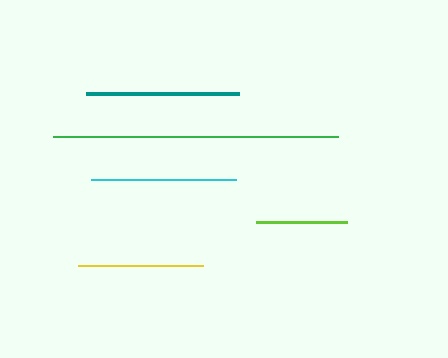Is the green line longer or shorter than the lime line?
The green line is longer than the lime line.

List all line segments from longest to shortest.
From longest to shortest: green, teal, cyan, yellow, lime.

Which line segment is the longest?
The green line is the longest at approximately 285 pixels.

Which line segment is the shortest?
The lime line is the shortest at approximately 90 pixels.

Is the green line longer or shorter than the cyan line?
The green line is longer than the cyan line.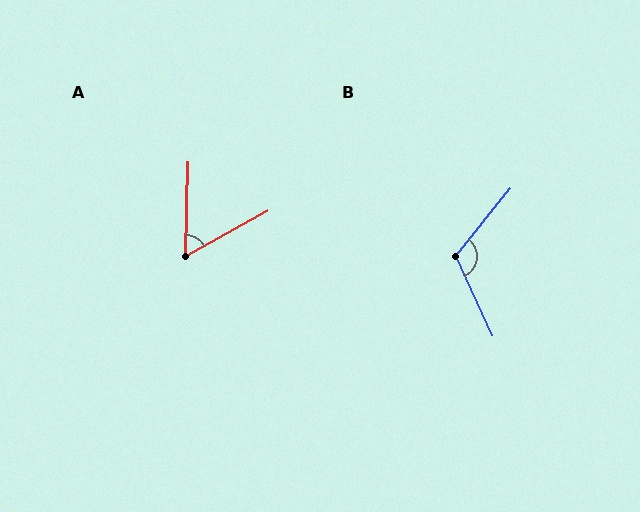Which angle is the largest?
B, at approximately 116 degrees.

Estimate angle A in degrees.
Approximately 59 degrees.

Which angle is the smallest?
A, at approximately 59 degrees.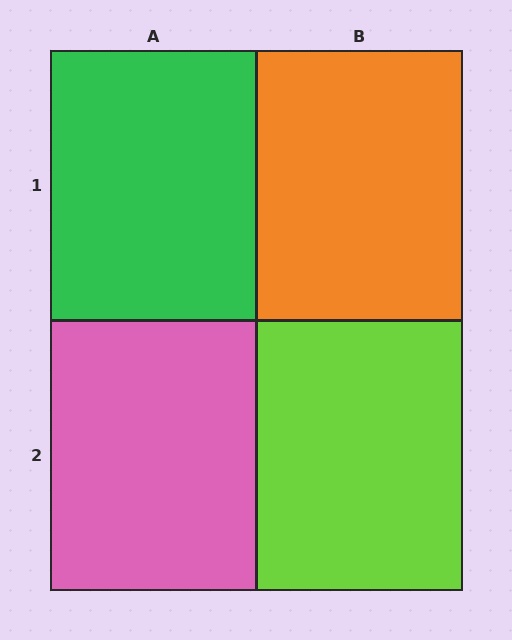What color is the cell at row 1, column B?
Orange.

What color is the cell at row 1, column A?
Green.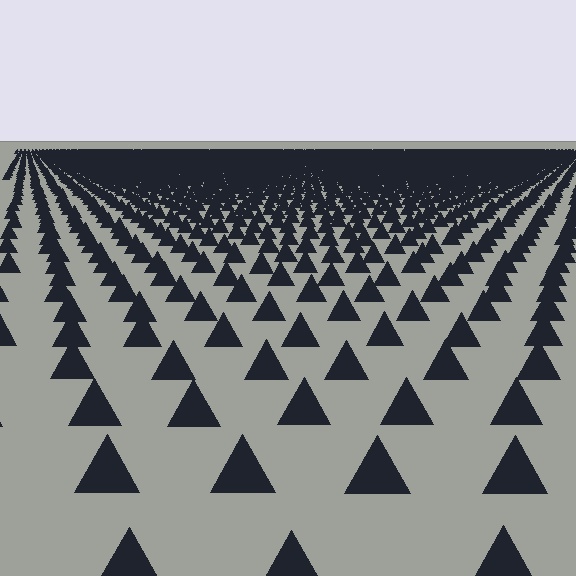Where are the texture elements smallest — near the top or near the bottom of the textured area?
Near the top.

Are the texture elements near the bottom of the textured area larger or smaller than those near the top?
Larger. Near the bottom, elements are closer to the viewer and appear at a bigger on-screen size.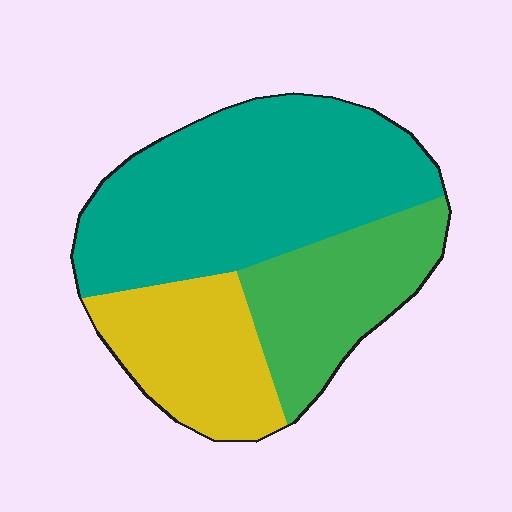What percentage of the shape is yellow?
Yellow takes up about one quarter (1/4) of the shape.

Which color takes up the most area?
Teal, at roughly 50%.